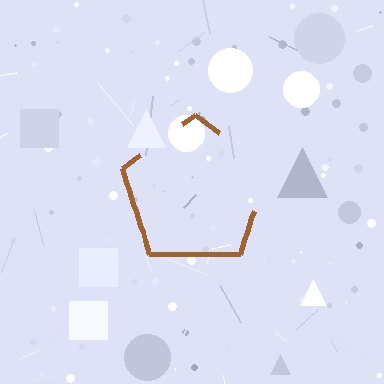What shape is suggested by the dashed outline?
The dashed outline suggests a pentagon.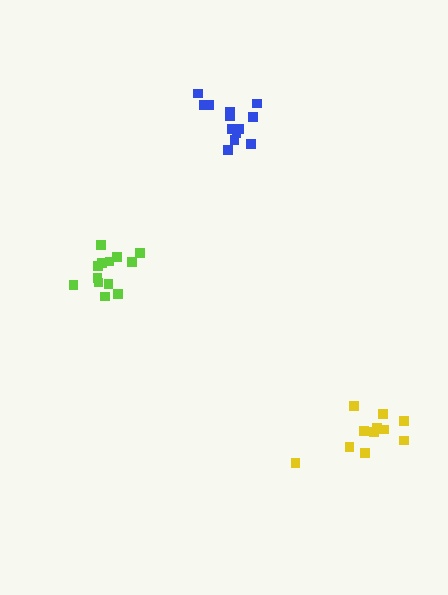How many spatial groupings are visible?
There are 3 spatial groupings.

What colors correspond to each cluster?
The clusters are colored: yellow, blue, lime.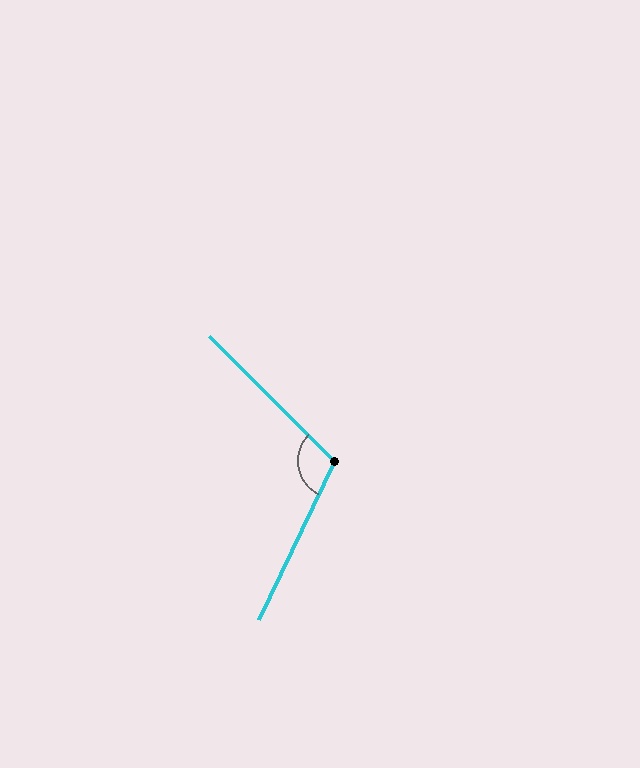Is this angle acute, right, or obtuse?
It is obtuse.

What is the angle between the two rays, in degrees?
Approximately 109 degrees.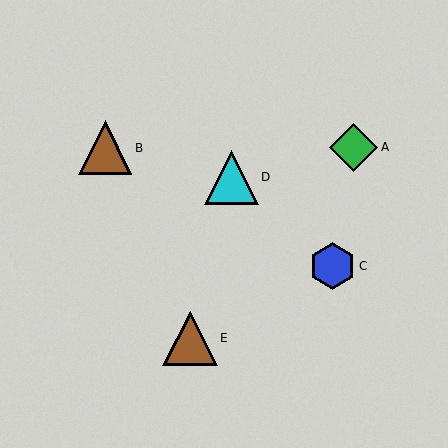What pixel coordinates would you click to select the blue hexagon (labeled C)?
Click at (333, 266) to select the blue hexagon C.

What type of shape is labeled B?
Shape B is a brown triangle.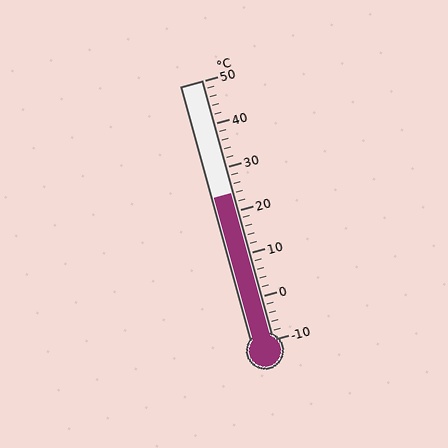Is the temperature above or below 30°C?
The temperature is below 30°C.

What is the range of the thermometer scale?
The thermometer scale ranges from -10°C to 50°C.